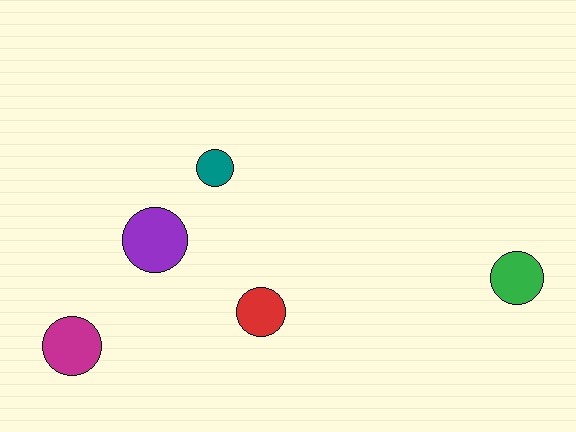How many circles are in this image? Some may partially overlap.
There are 5 circles.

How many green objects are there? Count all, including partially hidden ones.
There is 1 green object.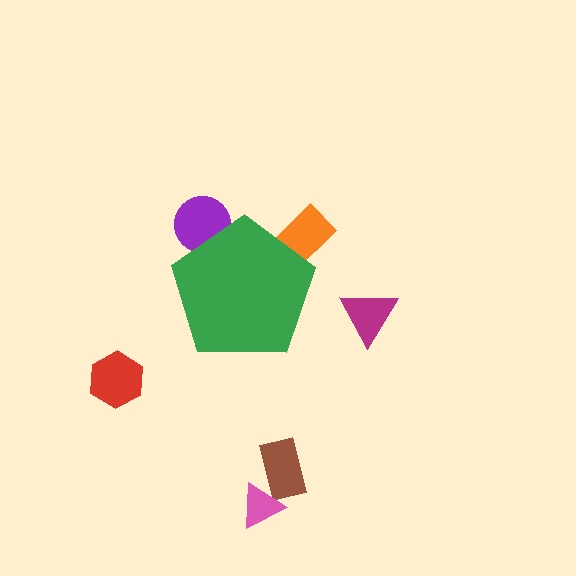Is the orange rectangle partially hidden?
Yes, the orange rectangle is partially hidden behind the green pentagon.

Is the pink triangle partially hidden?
No, the pink triangle is fully visible.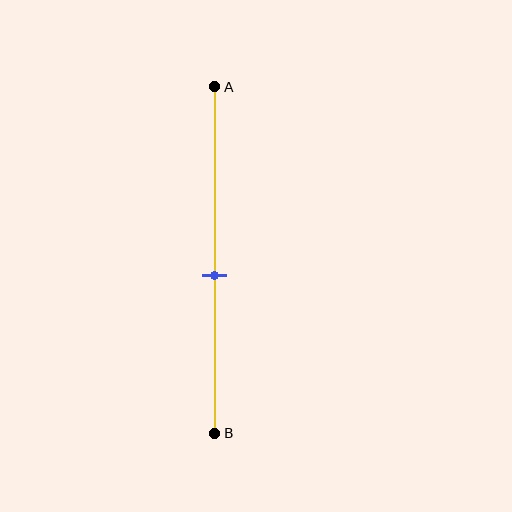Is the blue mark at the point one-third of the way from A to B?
No, the mark is at about 55% from A, not at the 33% one-third point.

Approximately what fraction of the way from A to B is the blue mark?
The blue mark is approximately 55% of the way from A to B.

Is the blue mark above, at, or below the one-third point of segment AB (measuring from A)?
The blue mark is below the one-third point of segment AB.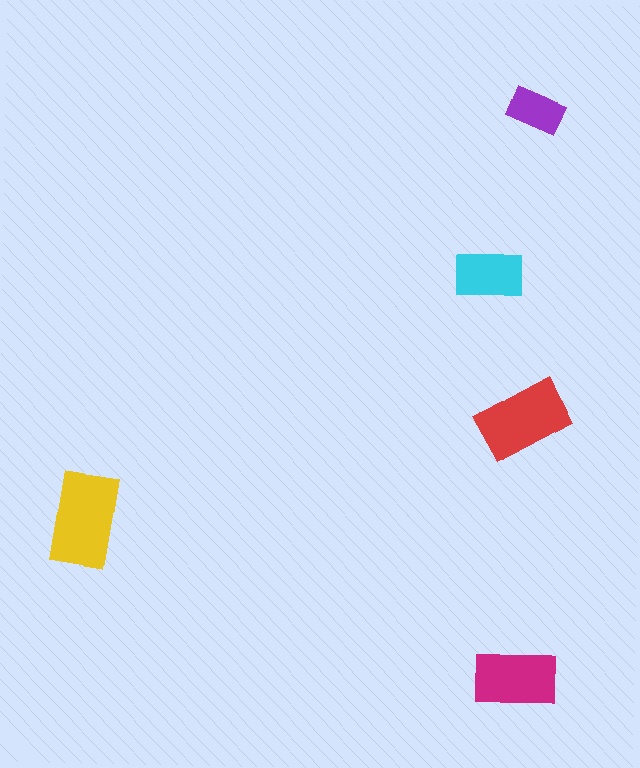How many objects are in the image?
There are 5 objects in the image.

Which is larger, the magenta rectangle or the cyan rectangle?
The magenta one.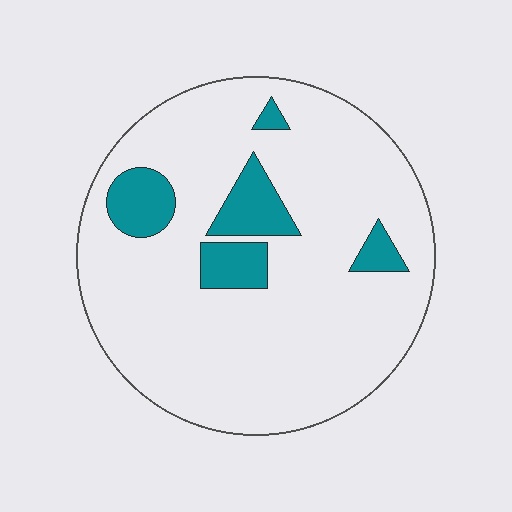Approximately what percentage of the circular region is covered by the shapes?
Approximately 15%.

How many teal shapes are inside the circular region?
5.